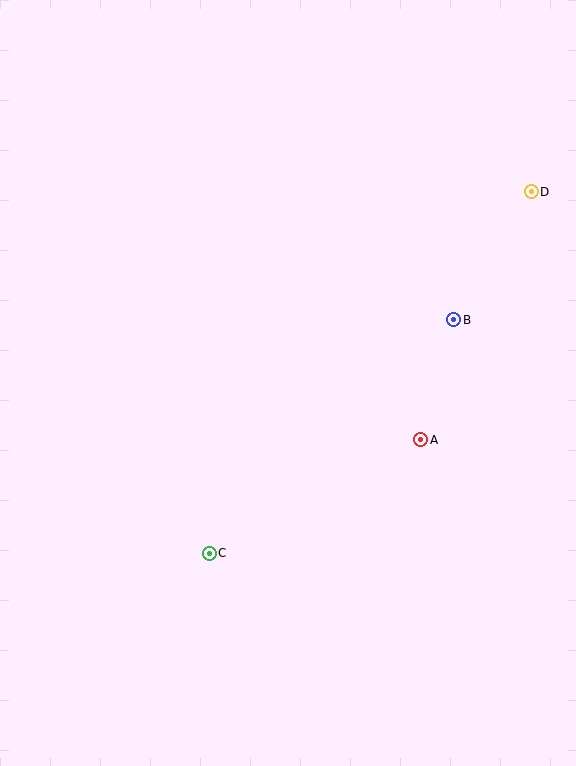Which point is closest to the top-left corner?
Point B is closest to the top-left corner.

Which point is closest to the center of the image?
Point A at (421, 440) is closest to the center.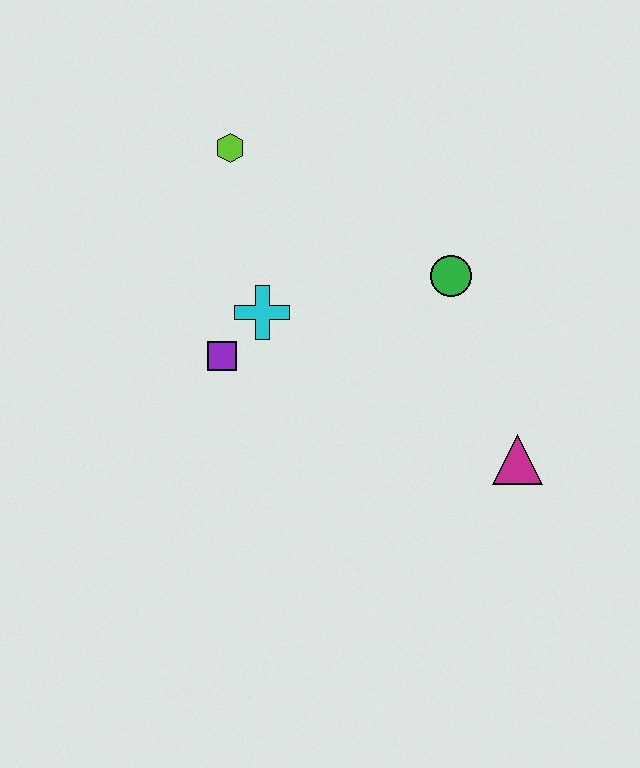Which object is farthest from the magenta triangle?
The lime hexagon is farthest from the magenta triangle.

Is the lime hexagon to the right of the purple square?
Yes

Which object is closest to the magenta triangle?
The green circle is closest to the magenta triangle.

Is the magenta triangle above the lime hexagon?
No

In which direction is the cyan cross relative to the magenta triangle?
The cyan cross is to the left of the magenta triangle.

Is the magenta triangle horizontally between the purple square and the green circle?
No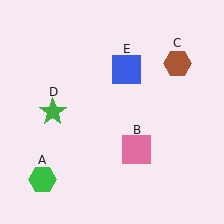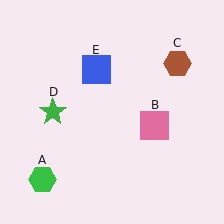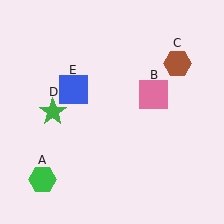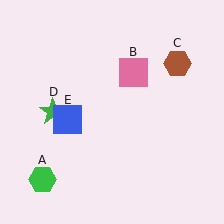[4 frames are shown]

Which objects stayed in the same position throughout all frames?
Green hexagon (object A) and brown hexagon (object C) and green star (object D) remained stationary.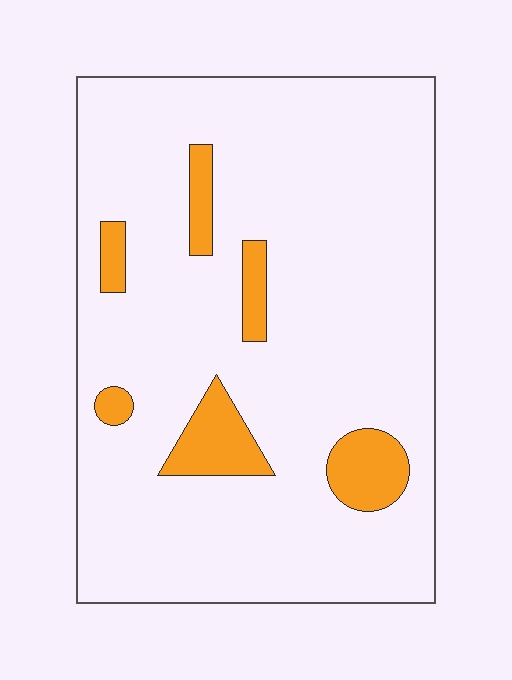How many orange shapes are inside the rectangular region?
6.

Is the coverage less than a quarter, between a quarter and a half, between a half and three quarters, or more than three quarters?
Less than a quarter.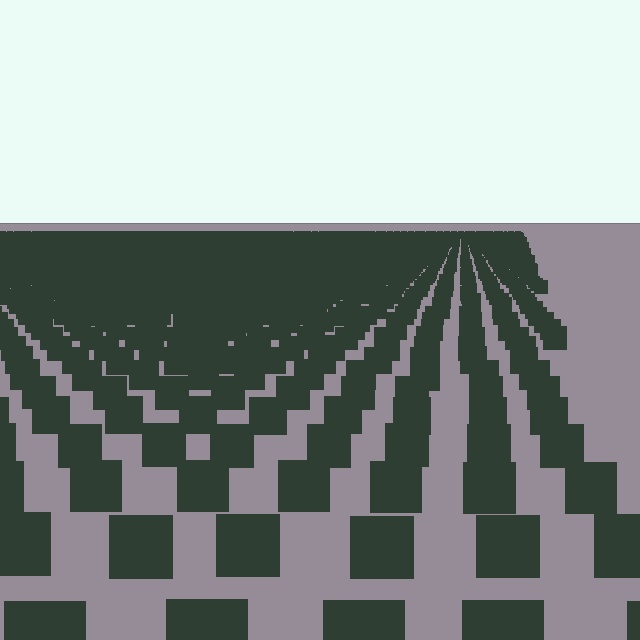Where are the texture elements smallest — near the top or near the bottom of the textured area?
Near the top.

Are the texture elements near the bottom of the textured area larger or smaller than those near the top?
Larger. Near the bottom, elements are closer to the viewer and appear at a bigger on-screen size.